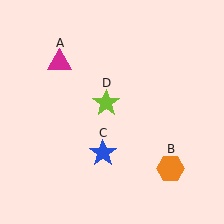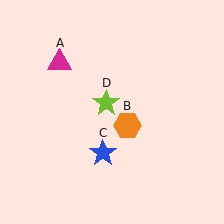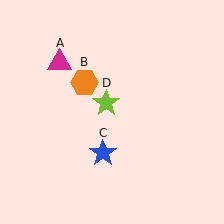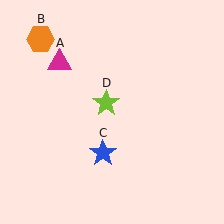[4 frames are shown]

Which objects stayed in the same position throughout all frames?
Magenta triangle (object A) and blue star (object C) and lime star (object D) remained stationary.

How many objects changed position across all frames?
1 object changed position: orange hexagon (object B).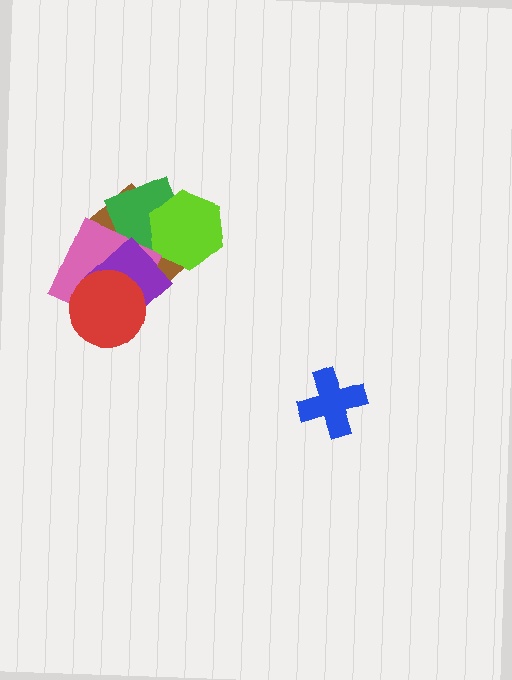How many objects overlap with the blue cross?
0 objects overlap with the blue cross.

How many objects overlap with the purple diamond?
4 objects overlap with the purple diamond.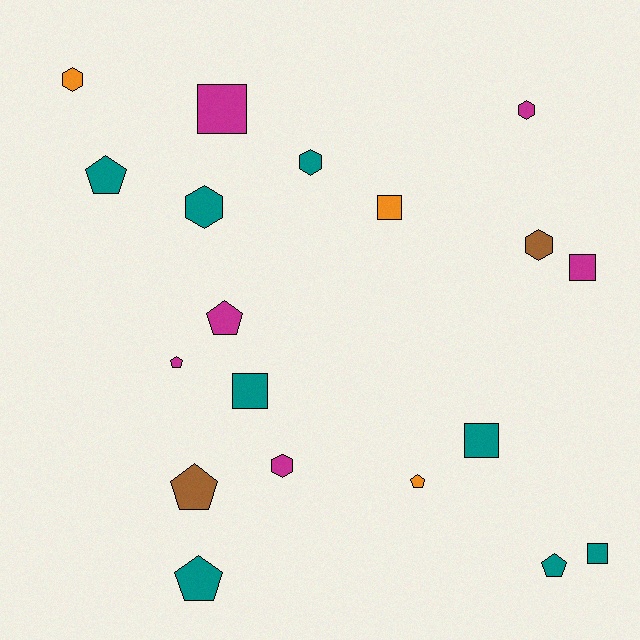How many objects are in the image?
There are 19 objects.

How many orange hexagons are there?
There is 1 orange hexagon.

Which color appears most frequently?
Teal, with 8 objects.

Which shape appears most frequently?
Pentagon, with 7 objects.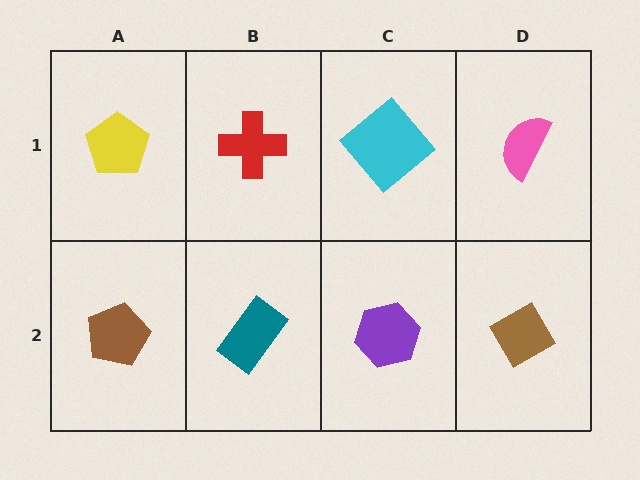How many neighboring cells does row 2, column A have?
2.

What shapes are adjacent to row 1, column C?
A purple hexagon (row 2, column C), a red cross (row 1, column B), a pink semicircle (row 1, column D).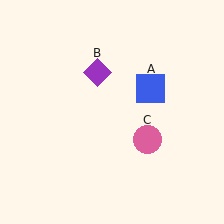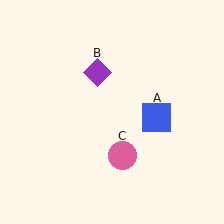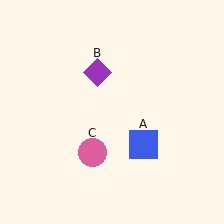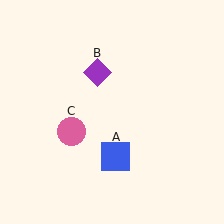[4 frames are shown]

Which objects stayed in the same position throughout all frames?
Purple diamond (object B) remained stationary.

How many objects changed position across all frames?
2 objects changed position: blue square (object A), pink circle (object C).